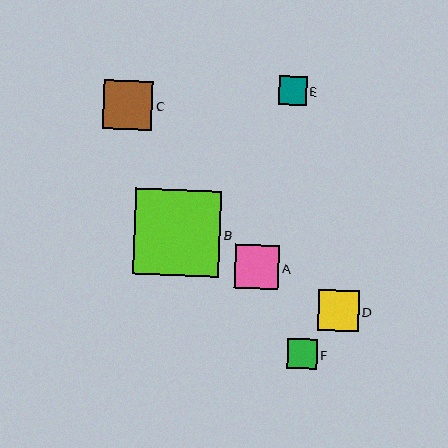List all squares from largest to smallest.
From largest to smallest: B, C, A, D, F, E.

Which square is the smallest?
Square E is the smallest with a size of approximately 28 pixels.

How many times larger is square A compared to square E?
Square A is approximately 1.6 times the size of square E.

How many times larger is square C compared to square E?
Square C is approximately 1.7 times the size of square E.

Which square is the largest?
Square B is the largest with a size of approximately 87 pixels.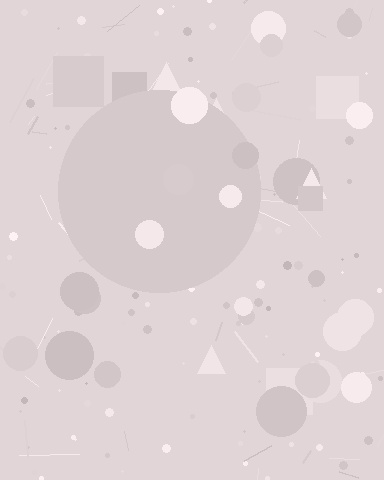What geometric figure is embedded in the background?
A circle is embedded in the background.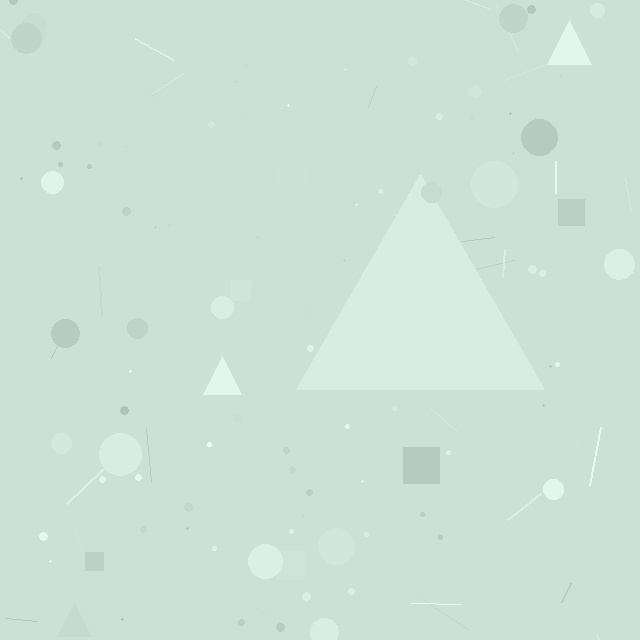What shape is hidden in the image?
A triangle is hidden in the image.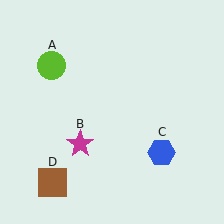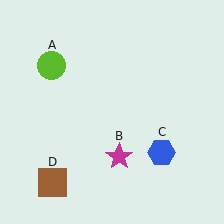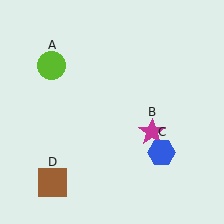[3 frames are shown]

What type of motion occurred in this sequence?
The magenta star (object B) rotated counterclockwise around the center of the scene.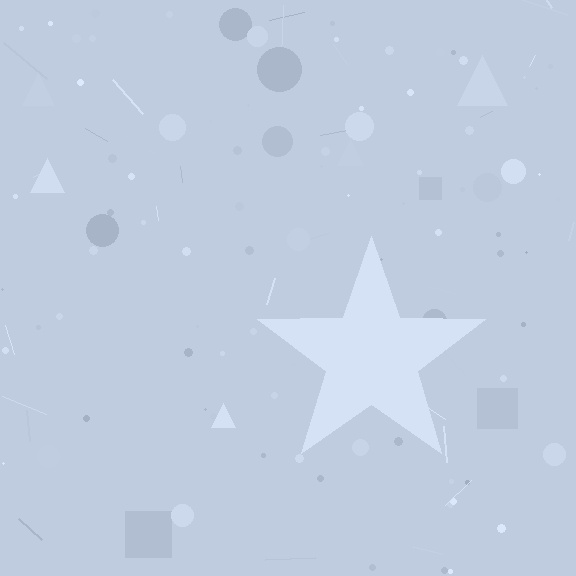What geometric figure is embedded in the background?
A star is embedded in the background.